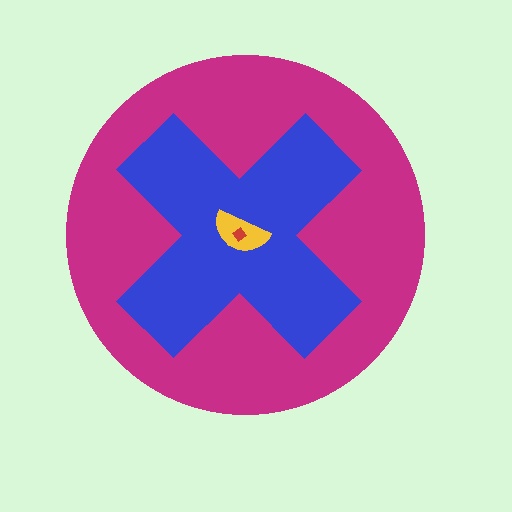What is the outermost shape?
The magenta circle.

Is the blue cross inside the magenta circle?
Yes.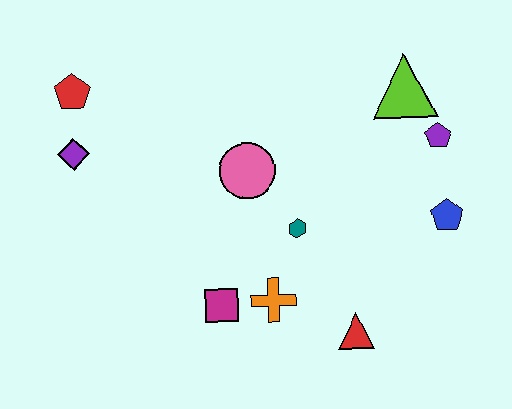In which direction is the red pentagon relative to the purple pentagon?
The red pentagon is to the left of the purple pentagon.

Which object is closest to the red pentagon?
The purple diamond is closest to the red pentagon.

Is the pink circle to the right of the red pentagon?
Yes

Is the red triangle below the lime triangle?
Yes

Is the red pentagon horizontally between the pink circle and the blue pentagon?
No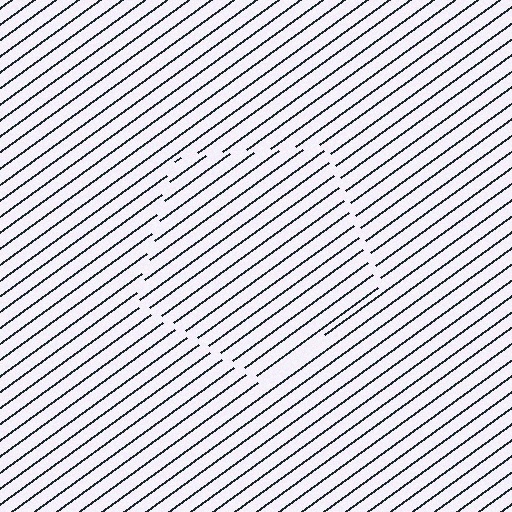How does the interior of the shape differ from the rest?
The interior of the shape contains the same grating, shifted by half a period — the contour is defined by the phase discontinuity where line-ends from the inner and outer gratings abut.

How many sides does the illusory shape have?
5 sides — the line-ends trace a pentagon.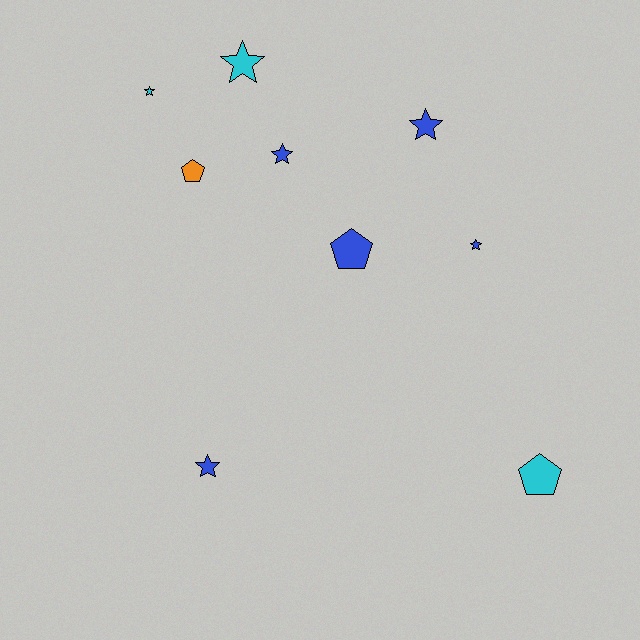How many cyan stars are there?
There are 2 cyan stars.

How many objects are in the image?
There are 9 objects.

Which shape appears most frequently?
Star, with 6 objects.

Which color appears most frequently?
Blue, with 5 objects.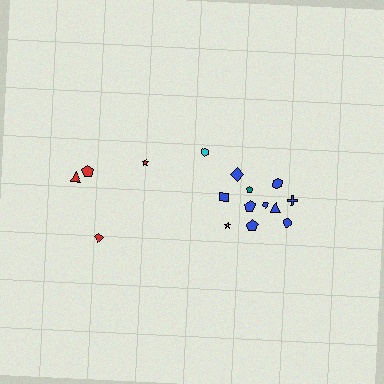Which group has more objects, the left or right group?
The right group.